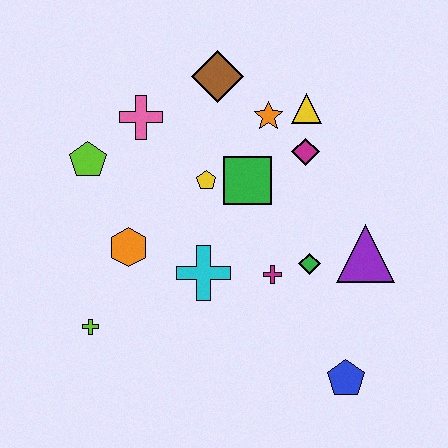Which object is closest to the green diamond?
The magenta cross is closest to the green diamond.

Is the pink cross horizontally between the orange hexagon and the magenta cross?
Yes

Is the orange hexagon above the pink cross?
No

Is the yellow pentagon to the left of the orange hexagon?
No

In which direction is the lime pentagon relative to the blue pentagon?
The lime pentagon is to the left of the blue pentagon.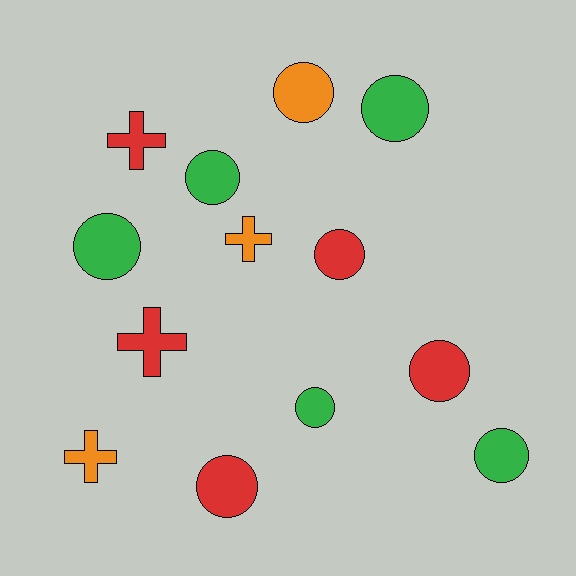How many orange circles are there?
There is 1 orange circle.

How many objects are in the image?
There are 13 objects.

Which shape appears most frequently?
Circle, with 9 objects.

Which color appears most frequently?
Red, with 5 objects.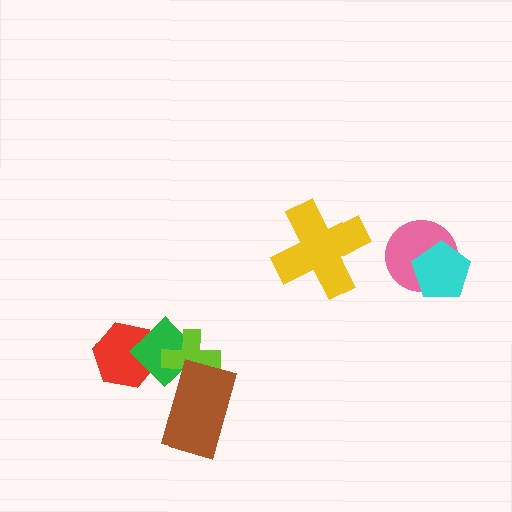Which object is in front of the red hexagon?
The green diamond is in front of the red hexagon.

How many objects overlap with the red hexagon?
1 object overlaps with the red hexagon.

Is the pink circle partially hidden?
Yes, it is partially covered by another shape.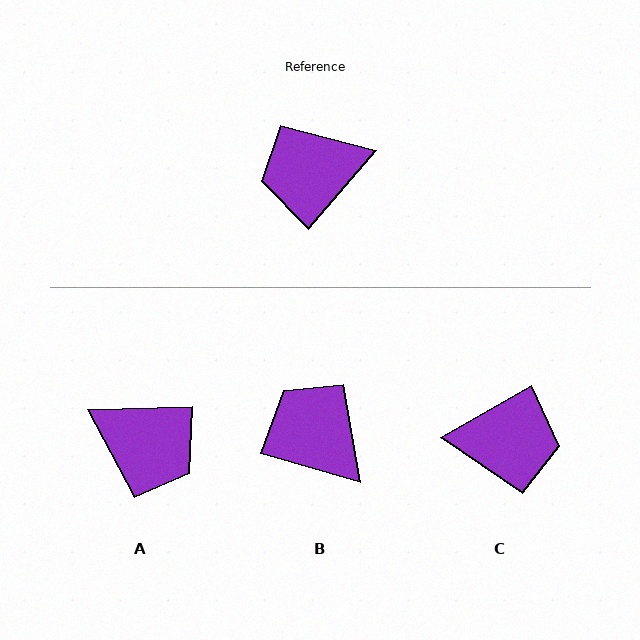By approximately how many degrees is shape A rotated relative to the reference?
Approximately 133 degrees counter-clockwise.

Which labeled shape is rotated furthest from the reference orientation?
C, about 160 degrees away.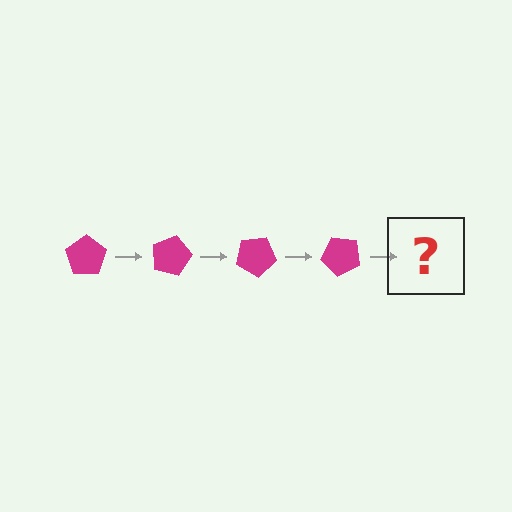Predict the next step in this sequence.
The next step is a magenta pentagon rotated 60 degrees.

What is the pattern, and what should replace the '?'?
The pattern is that the pentagon rotates 15 degrees each step. The '?' should be a magenta pentagon rotated 60 degrees.